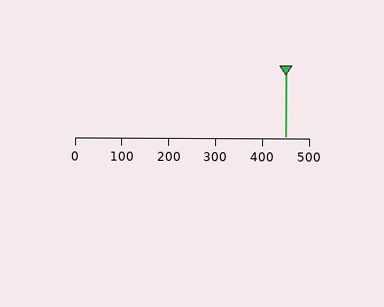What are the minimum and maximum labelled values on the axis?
The axis runs from 0 to 500.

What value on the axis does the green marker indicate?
The marker indicates approximately 450.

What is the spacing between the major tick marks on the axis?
The major ticks are spaced 100 apart.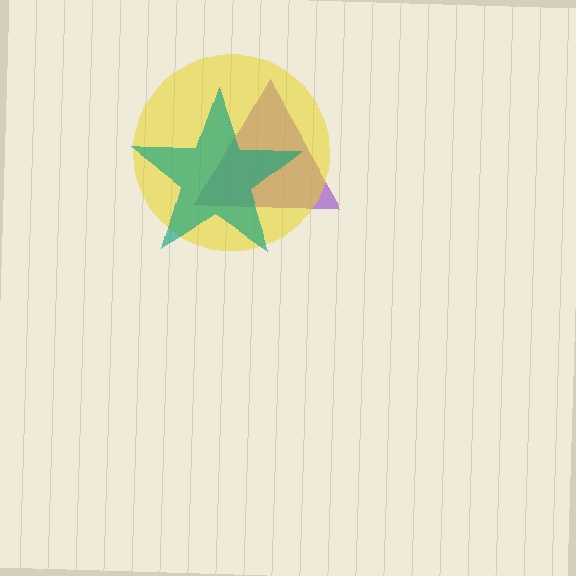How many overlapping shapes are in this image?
There are 3 overlapping shapes in the image.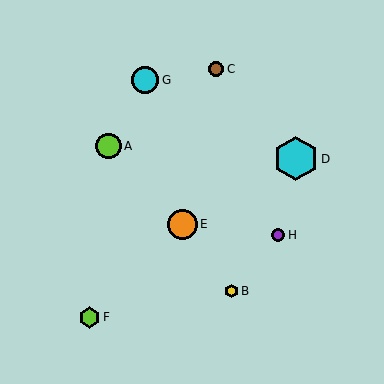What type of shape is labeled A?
Shape A is a lime circle.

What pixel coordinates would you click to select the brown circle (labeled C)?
Click at (216, 69) to select the brown circle C.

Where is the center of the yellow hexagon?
The center of the yellow hexagon is at (232, 291).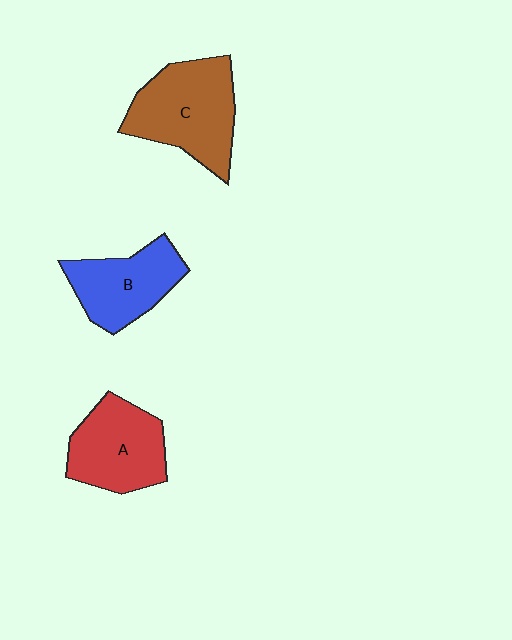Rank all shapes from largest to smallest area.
From largest to smallest: C (brown), A (red), B (blue).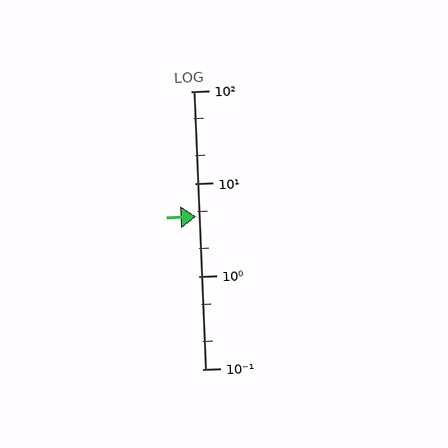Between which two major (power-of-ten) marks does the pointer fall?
The pointer is between 1 and 10.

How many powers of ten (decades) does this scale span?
The scale spans 3 decades, from 0.1 to 100.